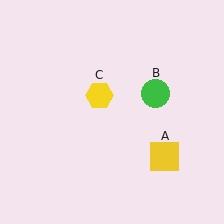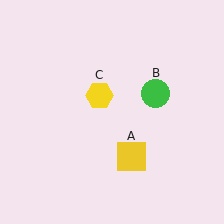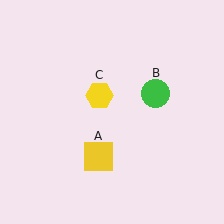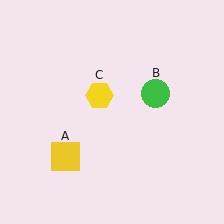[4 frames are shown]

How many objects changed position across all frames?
1 object changed position: yellow square (object A).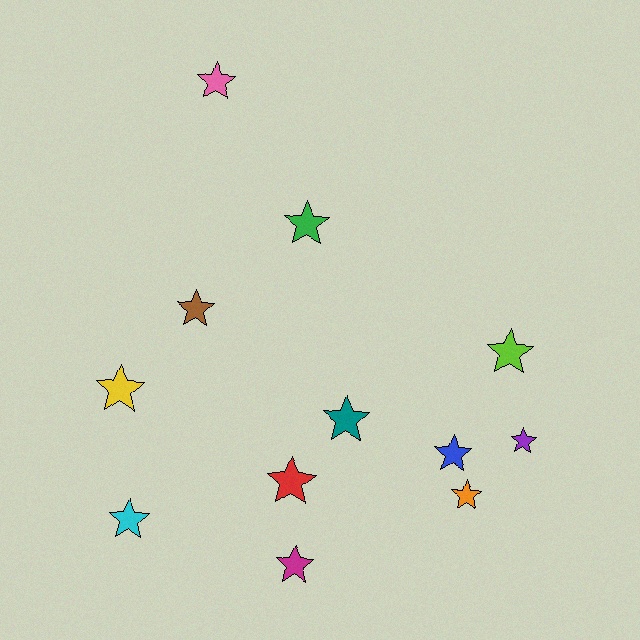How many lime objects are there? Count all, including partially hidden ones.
There is 1 lime object.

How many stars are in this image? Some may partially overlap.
There are 12 stars.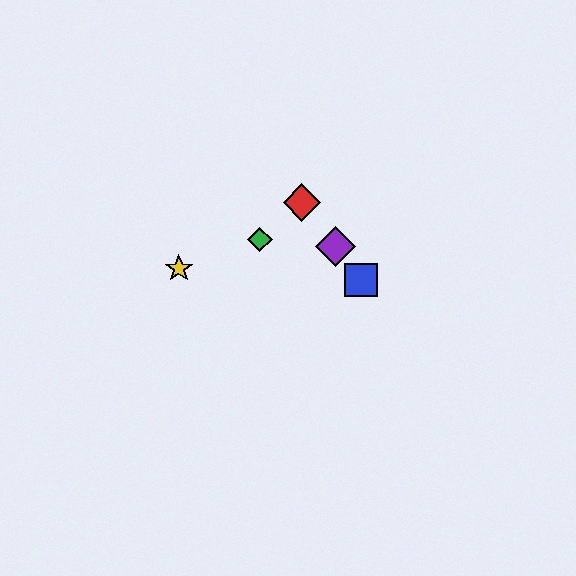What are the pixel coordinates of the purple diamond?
The purple diamond is at (336, 246).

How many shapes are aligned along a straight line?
3 shapes (the red diamond, the blue square, the purple diamond) are aligned along a straight line.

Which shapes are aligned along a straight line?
The red diamond, the blue square, the purple diamond are aligned along a straight line.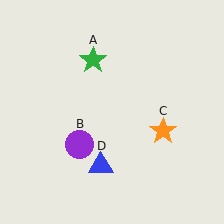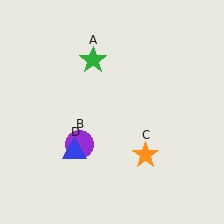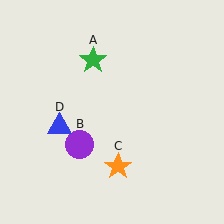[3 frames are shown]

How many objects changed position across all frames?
2 objects changed position: orange star (object C), blue triangle (object D).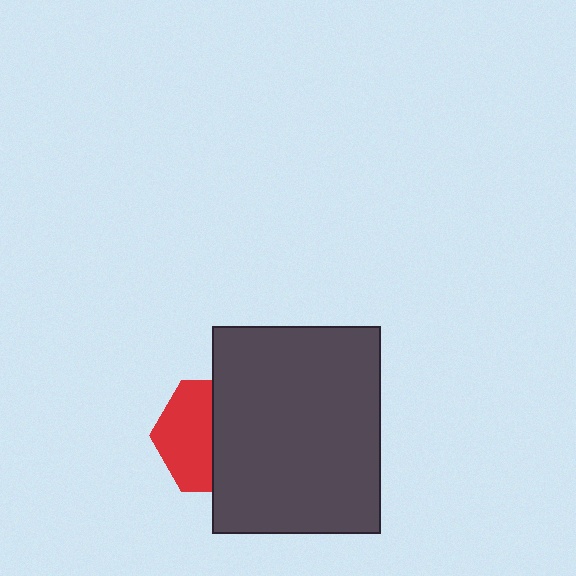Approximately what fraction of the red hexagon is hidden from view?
Roughly 52% of the red hexagon is hidden behind the dark gray rectangle.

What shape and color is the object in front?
The object in front is a dark gray rectangle.